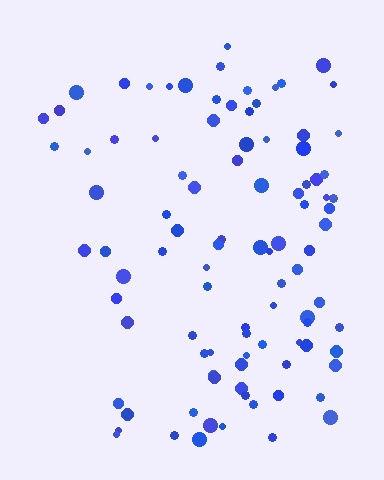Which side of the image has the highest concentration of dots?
The right.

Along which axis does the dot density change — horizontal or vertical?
Horizontal.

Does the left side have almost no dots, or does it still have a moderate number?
Still a moderate number, just noticeably fewer than the right.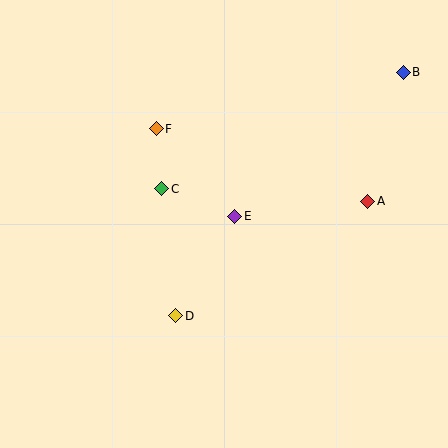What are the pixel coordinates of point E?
Point E is at (235, 216).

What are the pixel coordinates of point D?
Point D is at (176, 316).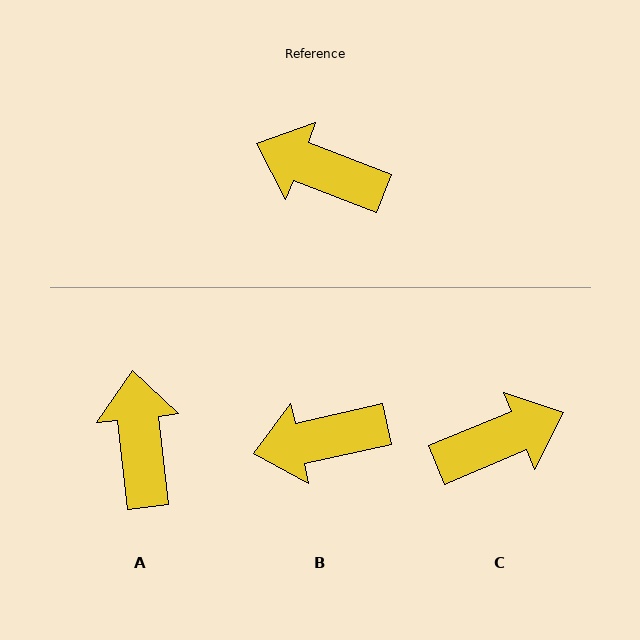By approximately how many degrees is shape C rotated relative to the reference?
Approximately 136 degrees clockwise.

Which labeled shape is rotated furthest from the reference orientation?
C, about 136 degrees away.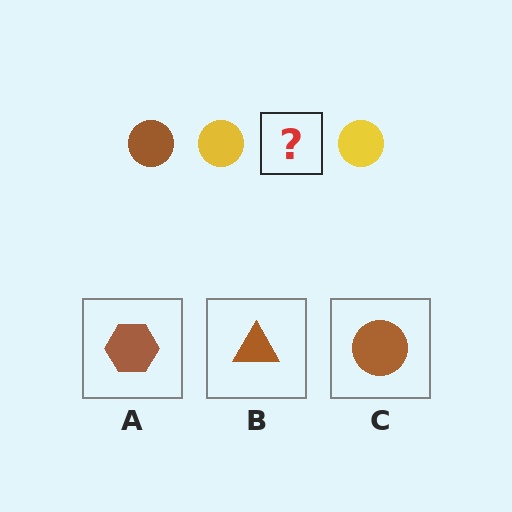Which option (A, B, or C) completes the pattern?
C.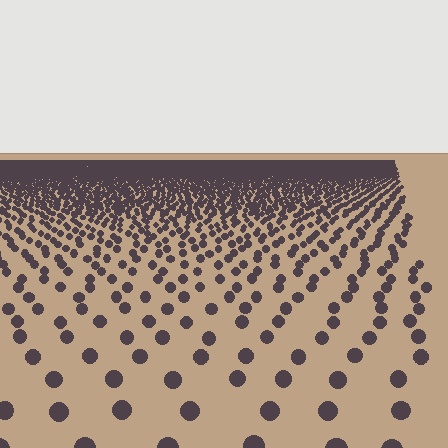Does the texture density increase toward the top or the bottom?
Density increases toward the top.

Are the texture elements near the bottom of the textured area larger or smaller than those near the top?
Larger. Near the bottom, elements are closer to the viewer and appear at a bigger on-screen size.